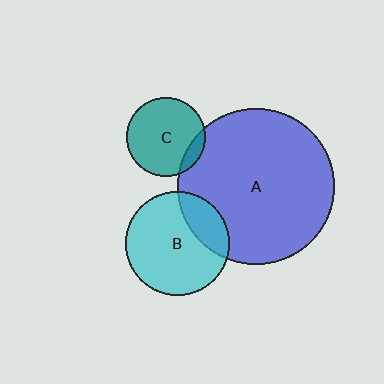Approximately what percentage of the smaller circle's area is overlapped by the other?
Approximately 10%.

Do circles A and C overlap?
Yes.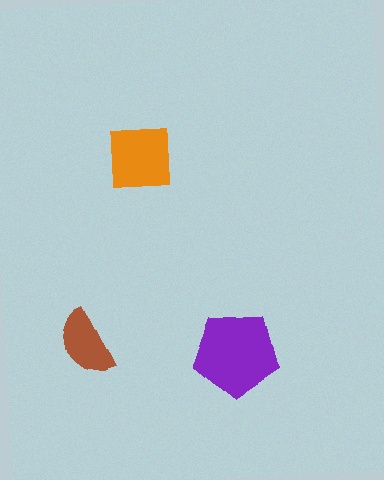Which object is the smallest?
The brown semicircle.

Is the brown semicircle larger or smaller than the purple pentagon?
Smaller.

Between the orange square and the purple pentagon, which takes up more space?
The purple pentagon.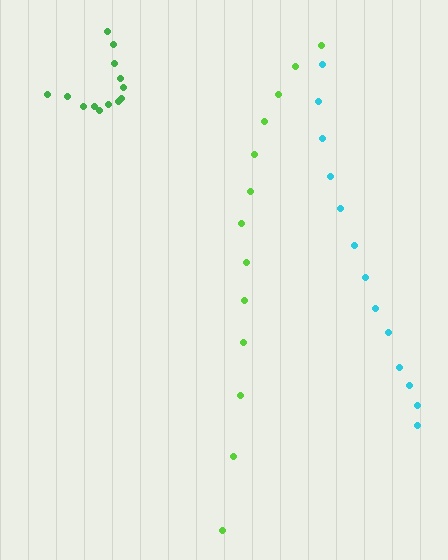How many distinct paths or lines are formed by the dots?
There are 3 distinct paths.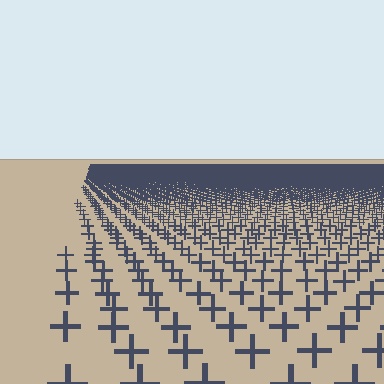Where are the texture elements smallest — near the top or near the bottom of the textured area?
Near the top.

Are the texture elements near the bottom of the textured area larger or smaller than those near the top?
Larger. Near the bottom, elements are closer to the viewer and appear at a bigger on-screen size.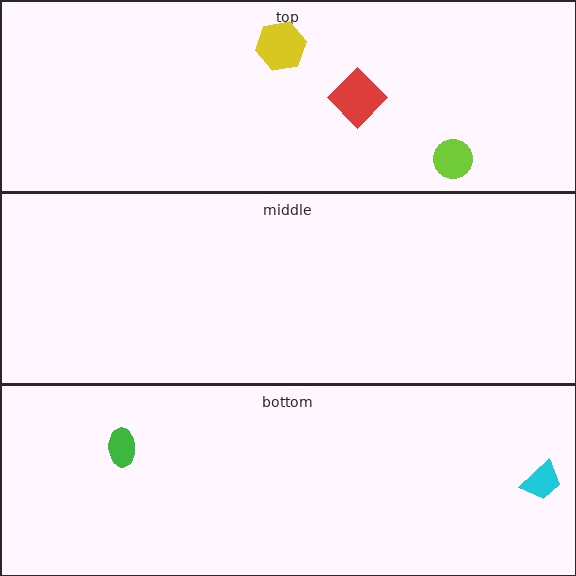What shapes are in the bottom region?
The green ellipse, the cyan trapezoid.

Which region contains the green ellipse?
The bottom region.